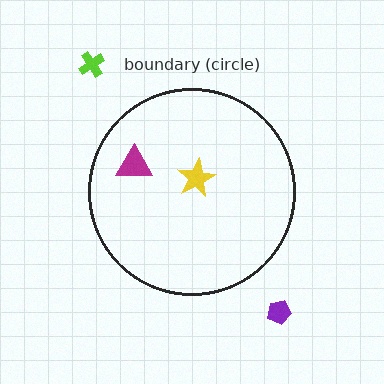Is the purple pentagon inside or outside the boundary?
Outside.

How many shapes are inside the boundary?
2 inside, 2 outside.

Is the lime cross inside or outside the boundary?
Outside.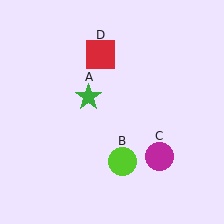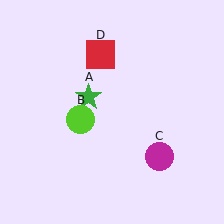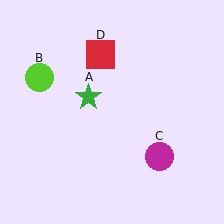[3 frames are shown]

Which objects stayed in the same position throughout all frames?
Green star (object A) and magenta circle (object C) and red square (object D) remained stationary.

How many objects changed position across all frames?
1 object changed position: lime circle (object B).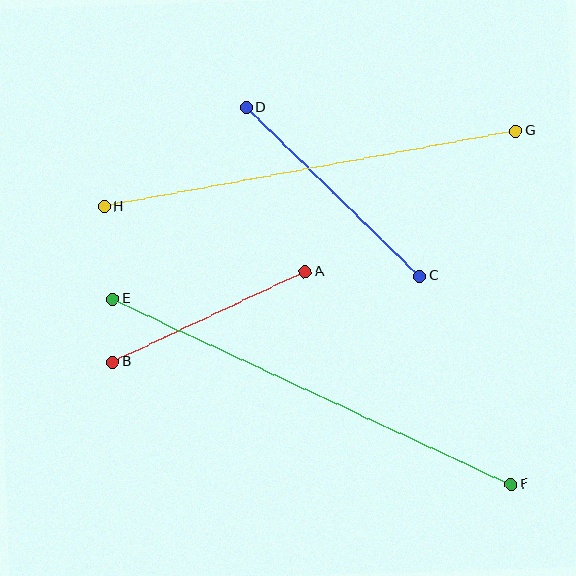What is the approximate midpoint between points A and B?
The midpoint is at approximately (209, 317) pixels.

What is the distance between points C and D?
The distance is approximately 242 pixels.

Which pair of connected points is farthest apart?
Points E and F are farthest apart.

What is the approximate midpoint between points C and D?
The midpoint is at approximately (333, 192) pixels.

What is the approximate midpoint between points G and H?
The midpoint is at approximately (310, 169) pixels.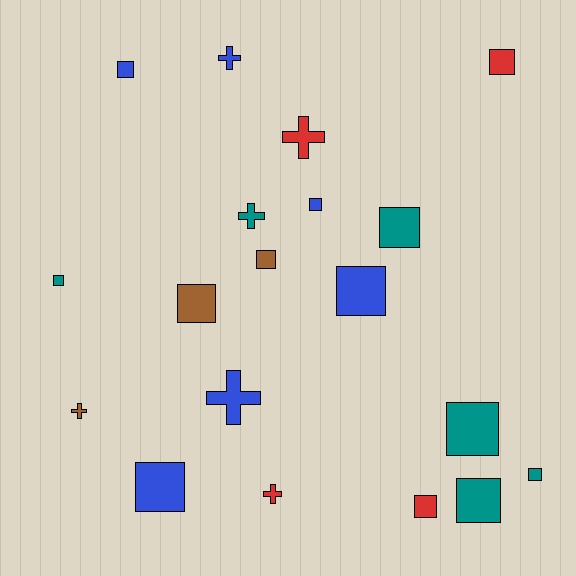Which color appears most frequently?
Teal, with 6 objects.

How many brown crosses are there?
There is 1 brown cross.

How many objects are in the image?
There are 19 objects.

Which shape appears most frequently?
Square, with 13 objects.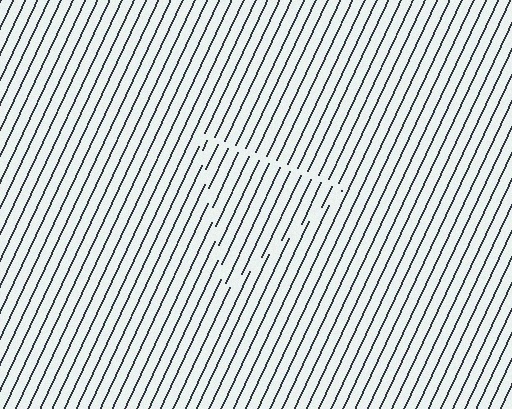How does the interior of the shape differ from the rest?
The interior of the shape contains the same grating, shifted by half a period — the contour is defined by the phase discontinuity where line-ends from the inner and outer gratings abut.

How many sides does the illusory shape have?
3 sides — the line-ends trace a triangle.